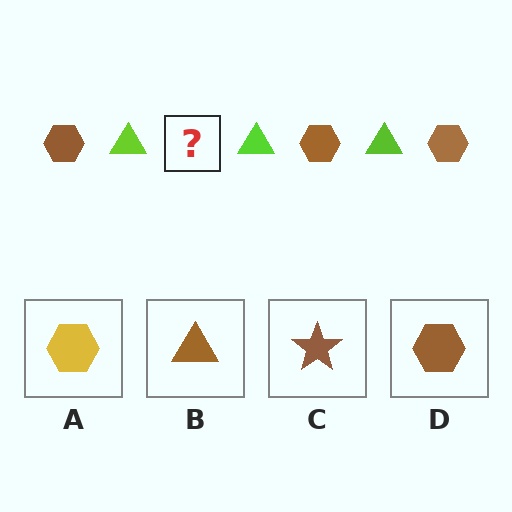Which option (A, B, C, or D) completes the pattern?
D.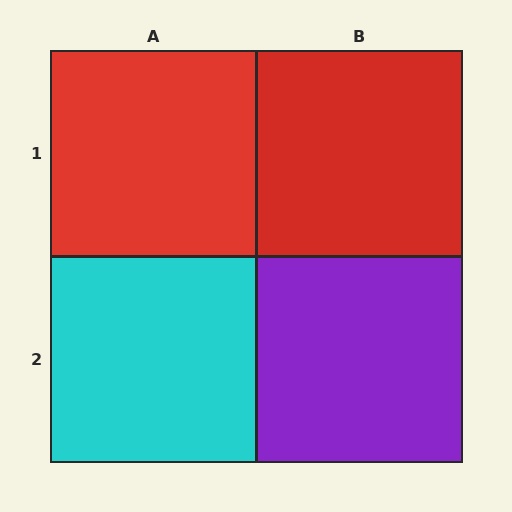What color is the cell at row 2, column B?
Purple.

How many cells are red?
2 cells are red.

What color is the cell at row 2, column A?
Cyan.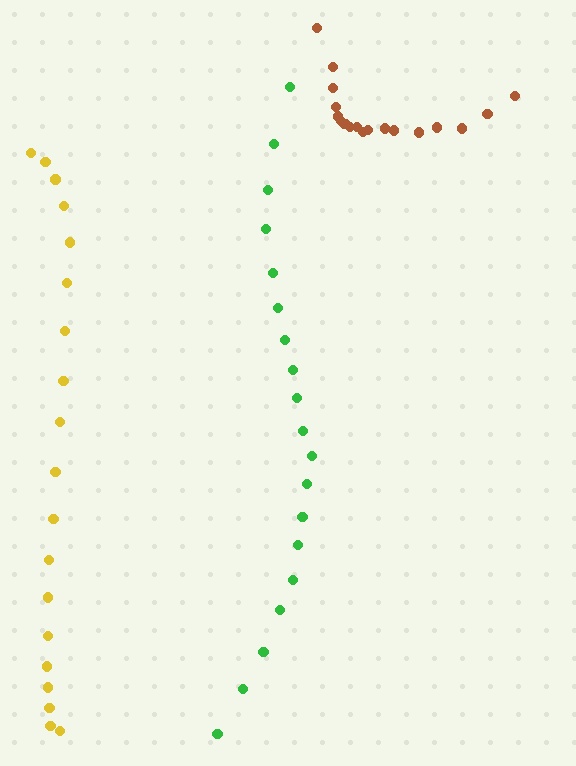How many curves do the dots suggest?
There are 3 distinct paths.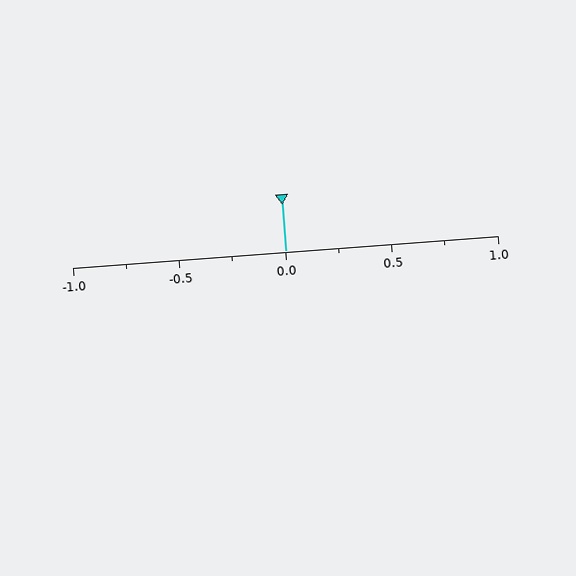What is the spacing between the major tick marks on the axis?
The major ticks are spaced 0.5 apart.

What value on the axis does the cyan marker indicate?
The marker indicates approximately 0.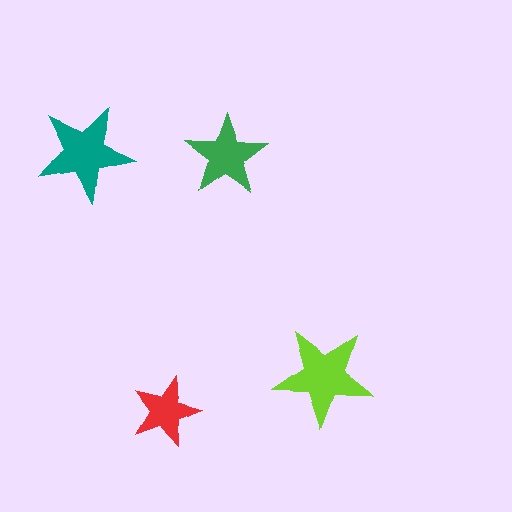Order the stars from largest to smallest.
the lime one, the teal one, the green one, the red one.